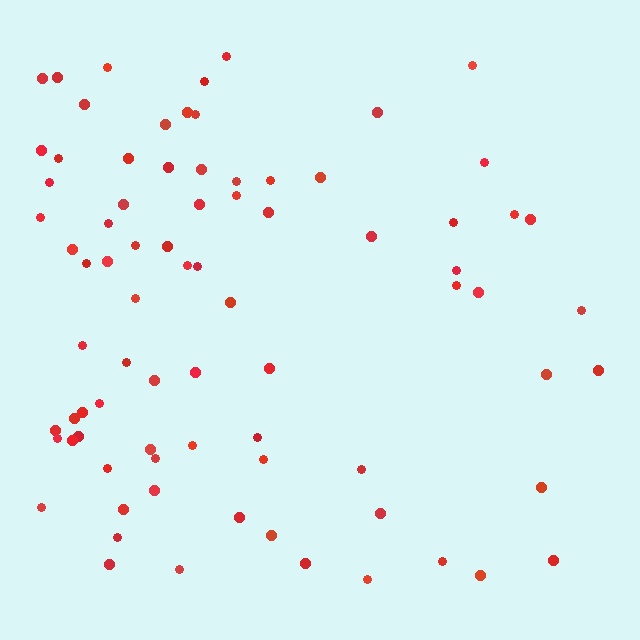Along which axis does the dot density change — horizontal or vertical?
Horizontal.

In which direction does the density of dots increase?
From right to left, with the left side densest.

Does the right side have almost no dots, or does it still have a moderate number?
Still a moderate number, just noticeably fewer than the left.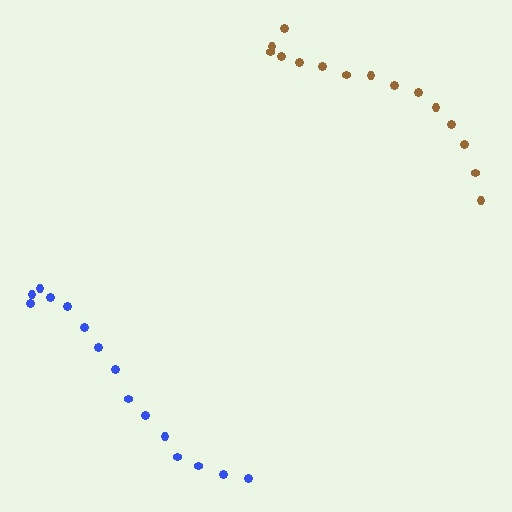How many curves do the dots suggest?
There are 2 distinct paths.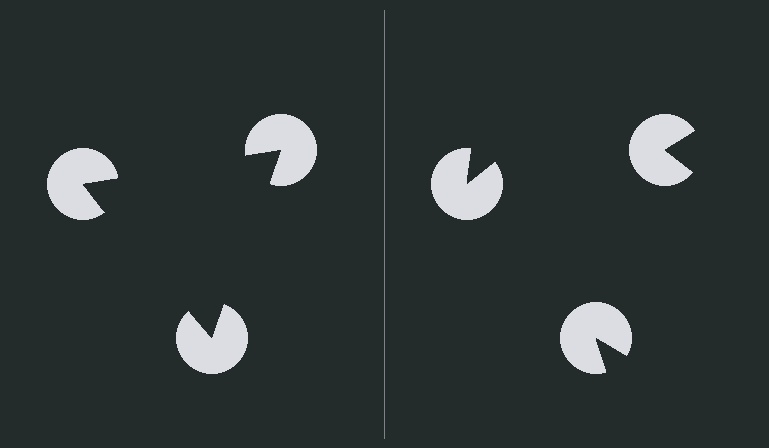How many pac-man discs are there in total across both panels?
6 — 3 on each side.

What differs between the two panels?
The pac-man discs are positioned identically on both sides; only the wedge orientations differ. On the left they align to a triangle; on the right they are misaligned.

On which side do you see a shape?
An illusory triangle appears on the left side. On the right side the wedge cuts are rotated, so no coherent shape forms.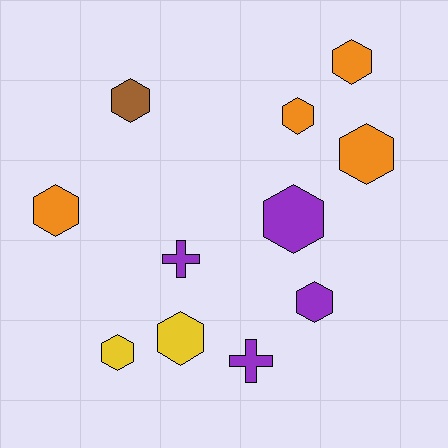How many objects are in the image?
There are 11 objects.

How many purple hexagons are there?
There are 2 purple hexagons.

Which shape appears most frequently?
Hexagon, with 9 objects.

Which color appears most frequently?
Purple, with 4 objects.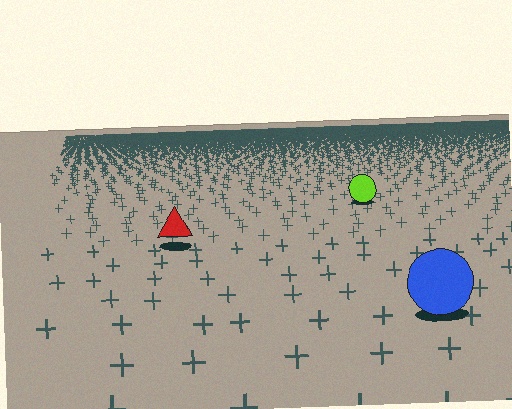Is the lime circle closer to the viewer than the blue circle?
No. The blue circle is closer — you can tell from the texture gradient: the ground texture is coarser near it.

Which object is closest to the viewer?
The blue circle is closest. The texture marks near it are larger and more spread out.